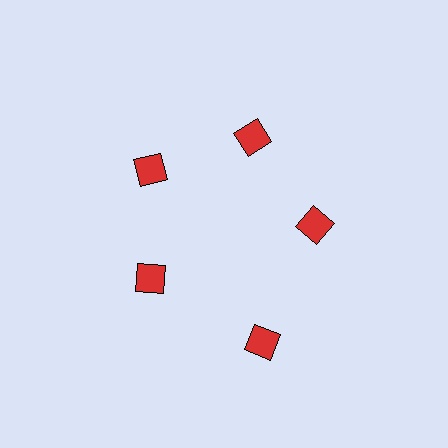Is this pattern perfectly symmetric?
No. The 5 red diamonds are arranged in a ring, but one element near the 5 o'clock position is pushed outward from the center, breaking the 5-fold rotational symmetry.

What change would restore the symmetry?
The symmetry would be restored by moving it inward, back onto the ring so that all 5 diamonds sit at equal angles and equal distance from the center.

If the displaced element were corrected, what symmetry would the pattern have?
It would have 5-fold rotational symmetry — the pattern would map onto itself every 72 degrees.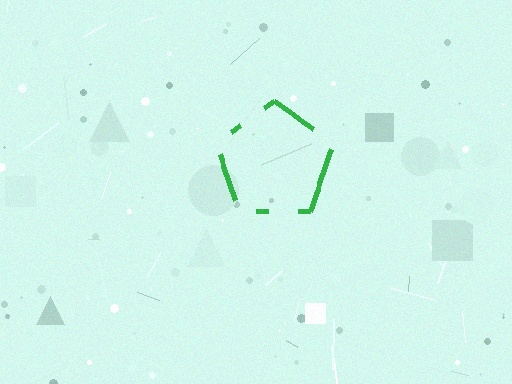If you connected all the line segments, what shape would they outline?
They would outline a pentagon.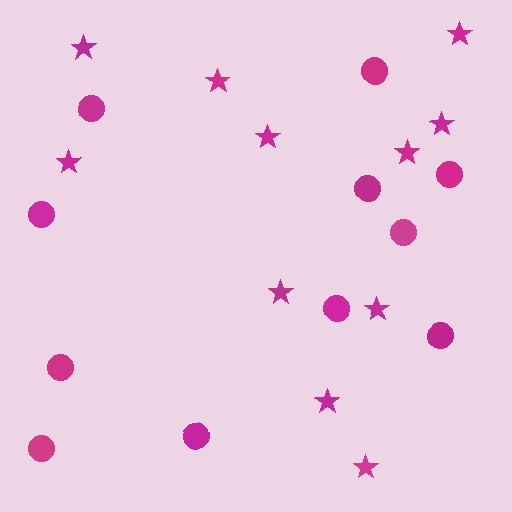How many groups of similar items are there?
There are 2 groups: one group of circles (11) and one group of stars (11).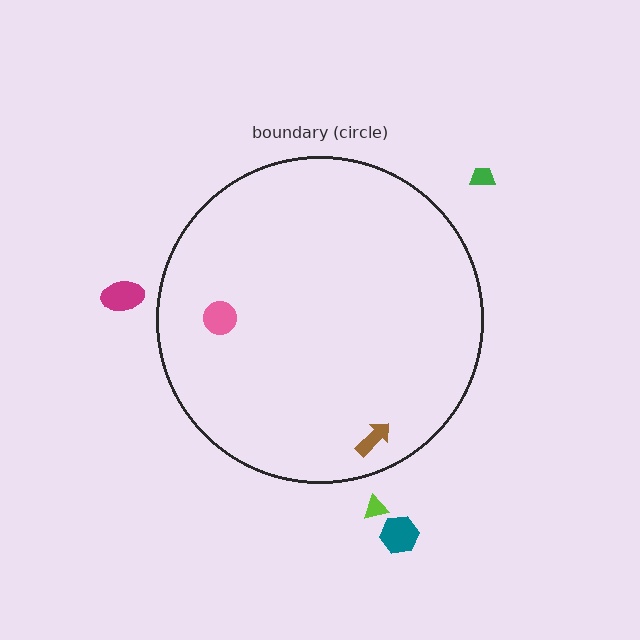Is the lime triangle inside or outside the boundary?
Outside.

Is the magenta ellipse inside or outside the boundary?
Outside.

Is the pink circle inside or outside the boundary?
Inside.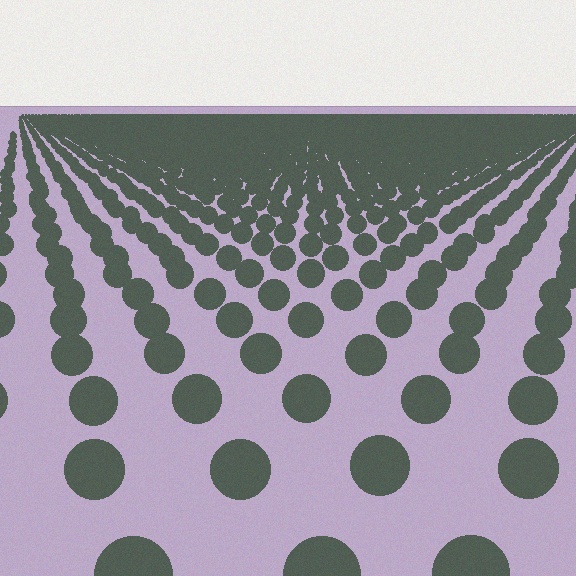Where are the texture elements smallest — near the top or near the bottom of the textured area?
Near the top.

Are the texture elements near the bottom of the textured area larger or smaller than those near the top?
Larger. Near the bottom, elements are closer to the viewer and appear at a bigger on-screen size.